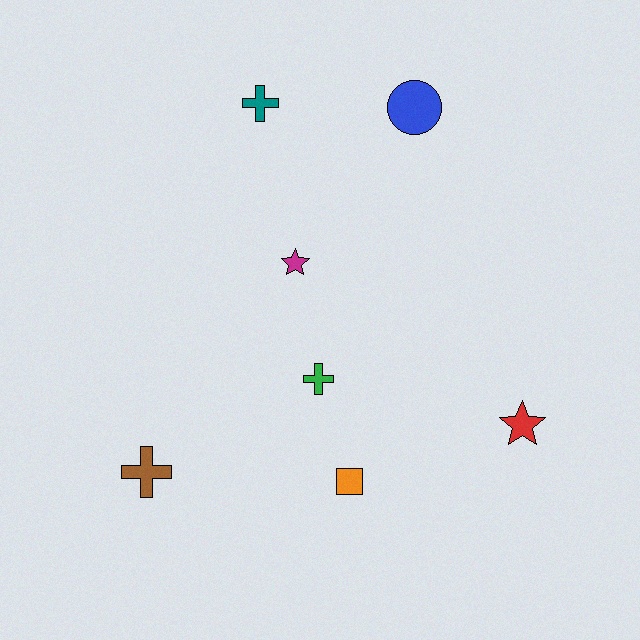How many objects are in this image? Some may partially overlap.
There are 7 objects.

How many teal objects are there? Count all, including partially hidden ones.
There is 1 teal object.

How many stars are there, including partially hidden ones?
There are 2 stars.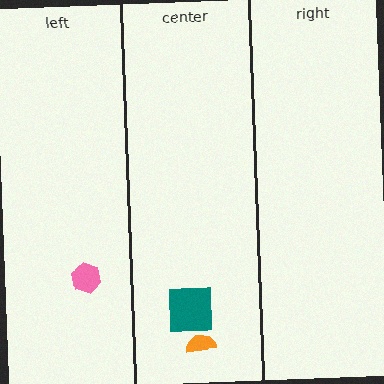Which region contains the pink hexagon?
The left region.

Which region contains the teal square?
The center region.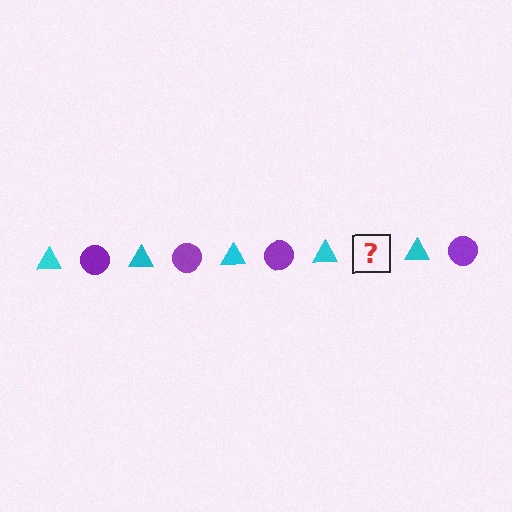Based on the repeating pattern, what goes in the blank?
The blank should be a purple circle.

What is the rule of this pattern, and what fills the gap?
The rule is that the pattern alternates between cyan triangle and purple circle. The gap should be filled with a purple circle.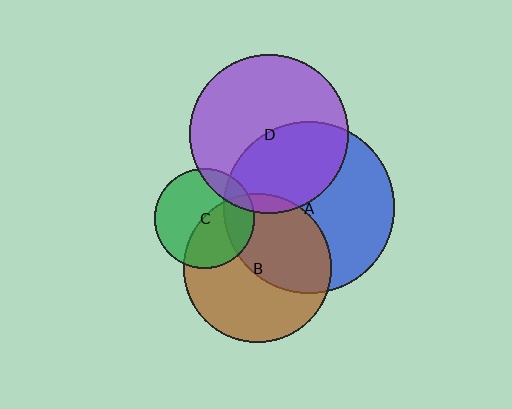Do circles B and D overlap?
Yes.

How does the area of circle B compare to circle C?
Approximately 2.2 times.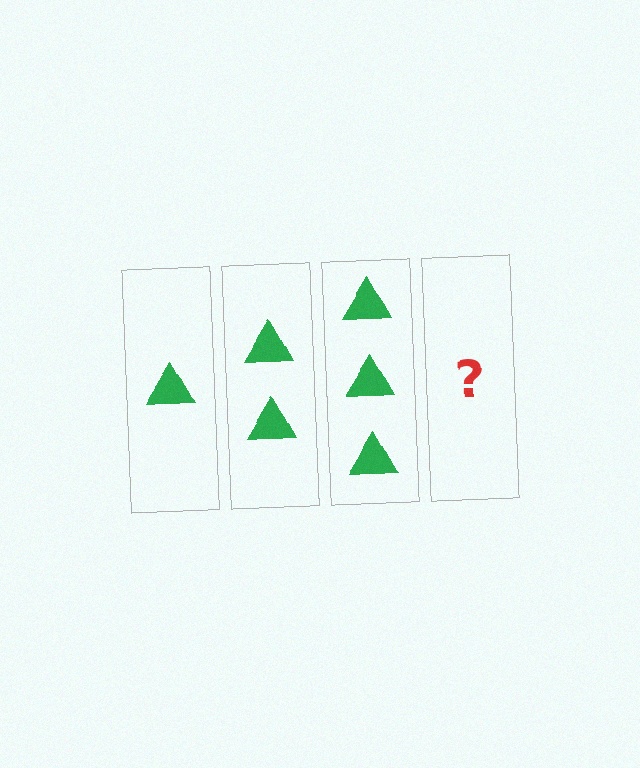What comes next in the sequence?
The next element should be 4 triangles.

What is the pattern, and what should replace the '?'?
The pattern is that each step adds one more triangle. The '?' should be 4 triangles.